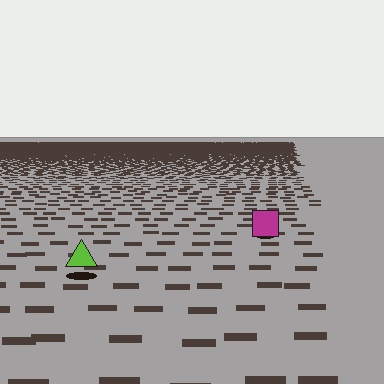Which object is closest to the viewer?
The lime triangle is closest. The texture marks near it are larger and more spread out.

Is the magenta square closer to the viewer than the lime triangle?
No. The lime triangle is closer — you can tell from the texture gradient: the ground texture is coarser near it.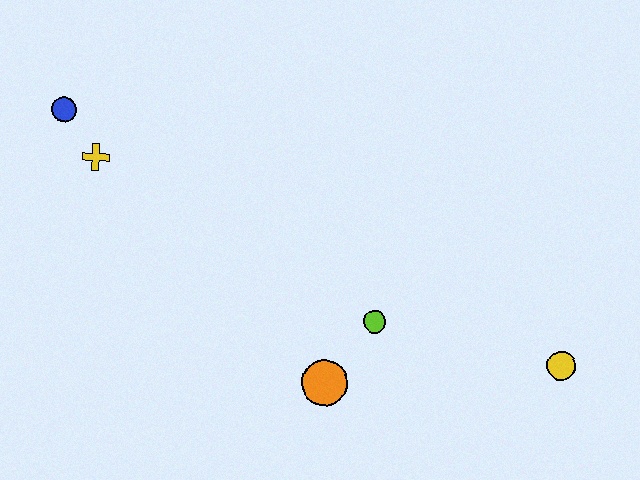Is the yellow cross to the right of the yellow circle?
No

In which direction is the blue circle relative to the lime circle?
The blue circle is to the left of the lime circle.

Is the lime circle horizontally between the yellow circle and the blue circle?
Yes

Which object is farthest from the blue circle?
The yellow circle is farthest from the blue circle.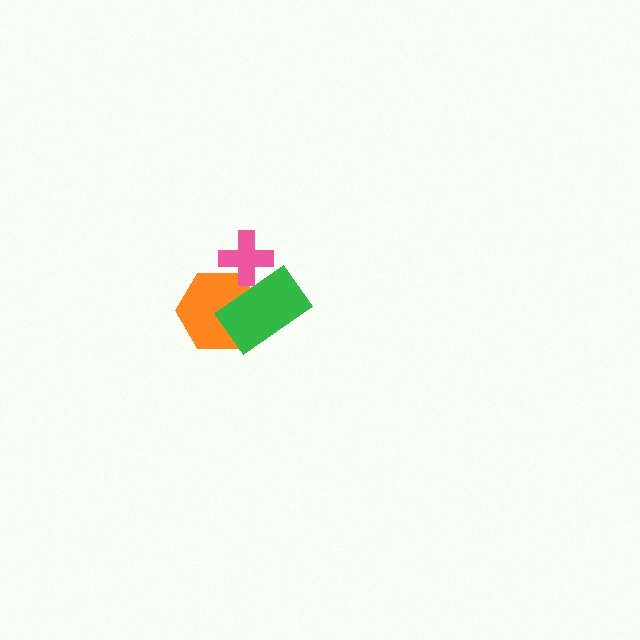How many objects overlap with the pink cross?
2 objects overlap with the pink cross.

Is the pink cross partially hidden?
No, no other shape covers it.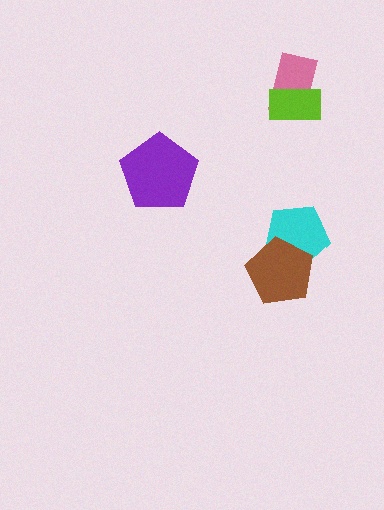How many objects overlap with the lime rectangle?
1 object overlaps with the lime rectangle.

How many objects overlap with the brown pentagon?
1 object overlaps with the brown pentagon.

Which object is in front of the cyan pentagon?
The brown pentagon is in front of the cyan pentagon.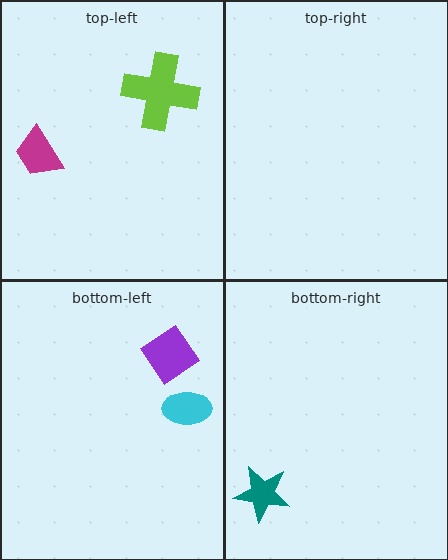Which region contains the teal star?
The bottom-right region.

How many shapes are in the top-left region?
2.